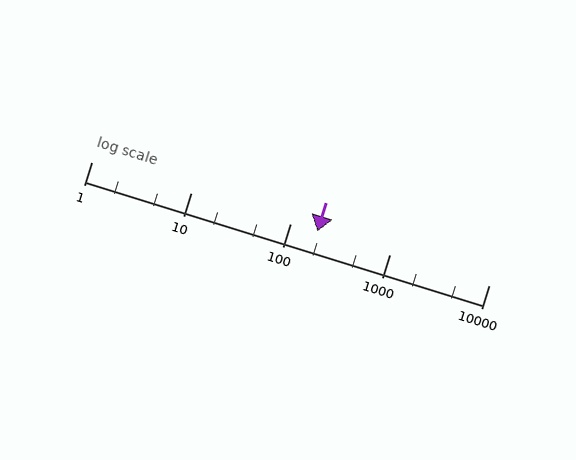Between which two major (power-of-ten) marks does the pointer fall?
The pointer is between 100 and 1000.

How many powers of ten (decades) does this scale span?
The scale spans 4 decades, from 1 to 10000.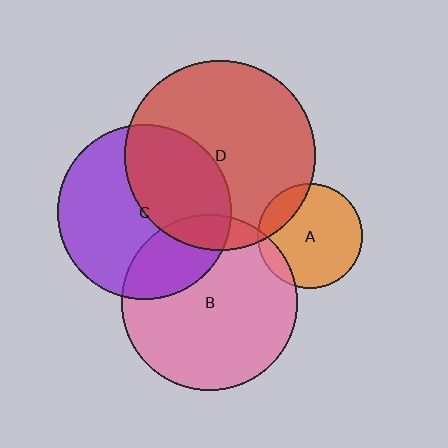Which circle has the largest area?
Circle D (red).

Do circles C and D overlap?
Yes.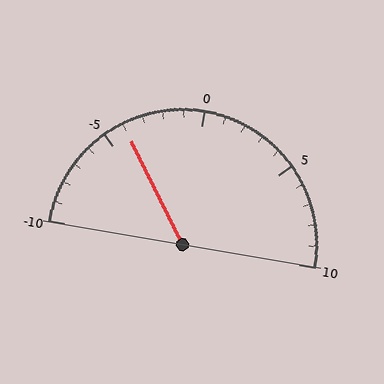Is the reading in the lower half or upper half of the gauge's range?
The reading is in the lower half of the range (-10 to 10).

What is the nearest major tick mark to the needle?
The nearest major tick mark is -5.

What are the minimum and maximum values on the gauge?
The gauge ranges from -10 to 10.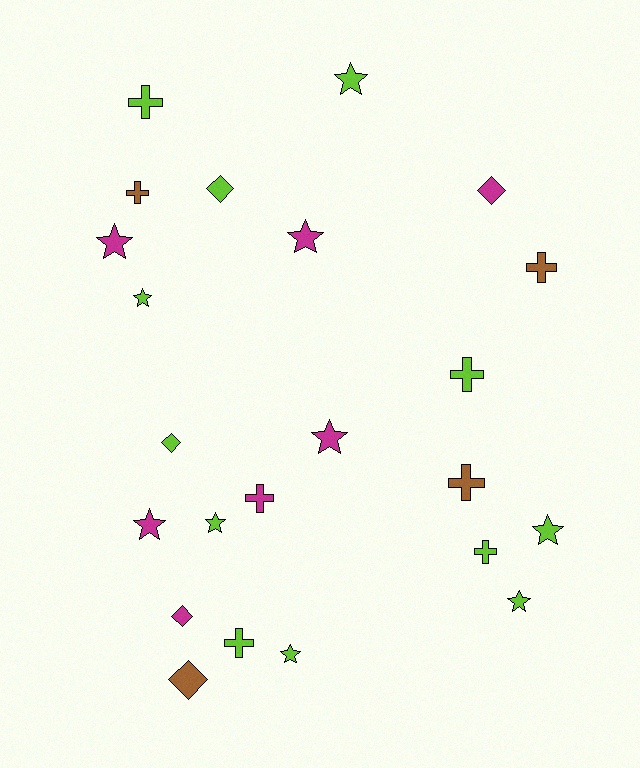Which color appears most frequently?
Lime, with 12 objects.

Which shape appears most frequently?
Star, with 10 objects.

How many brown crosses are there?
There are 3 brown crosses.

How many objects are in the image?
There are 23 objects.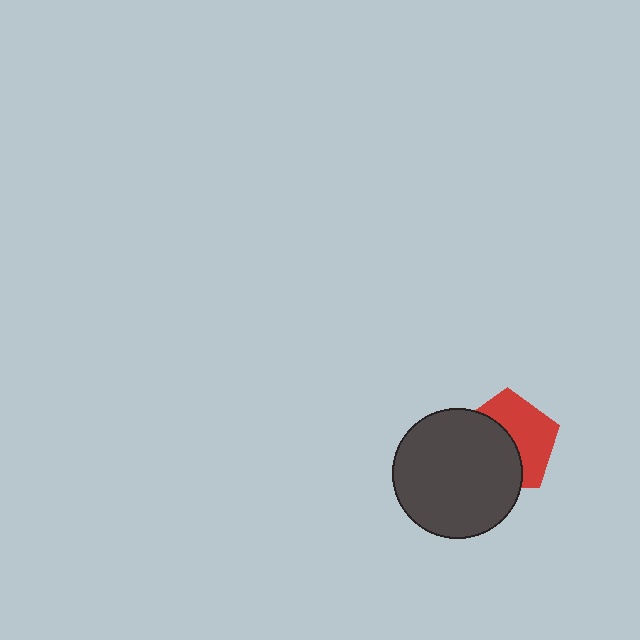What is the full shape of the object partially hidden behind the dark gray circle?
The partially hidden object is a red pentagon.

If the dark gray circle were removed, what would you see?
You would see the complete red pentagon.